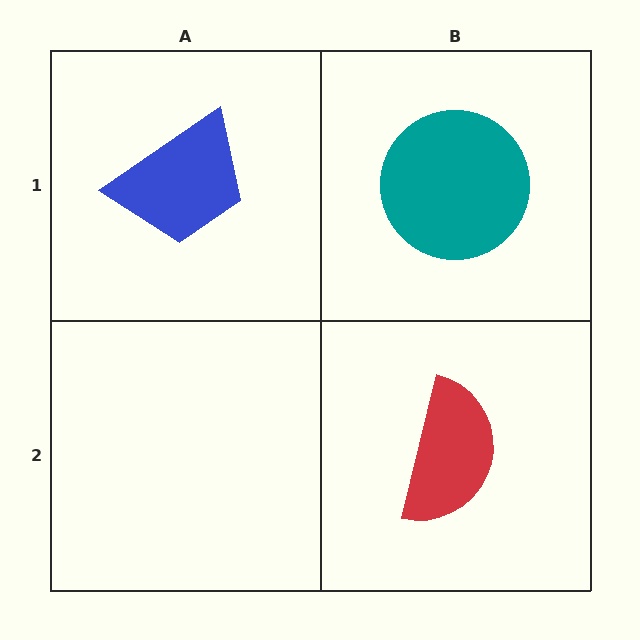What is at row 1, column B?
A teal circle.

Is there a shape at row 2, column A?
No, that cell is empty.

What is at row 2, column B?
A red semicircle.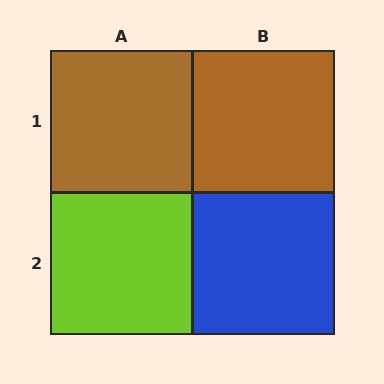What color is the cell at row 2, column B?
Blue.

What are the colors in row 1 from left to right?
Brown, brown.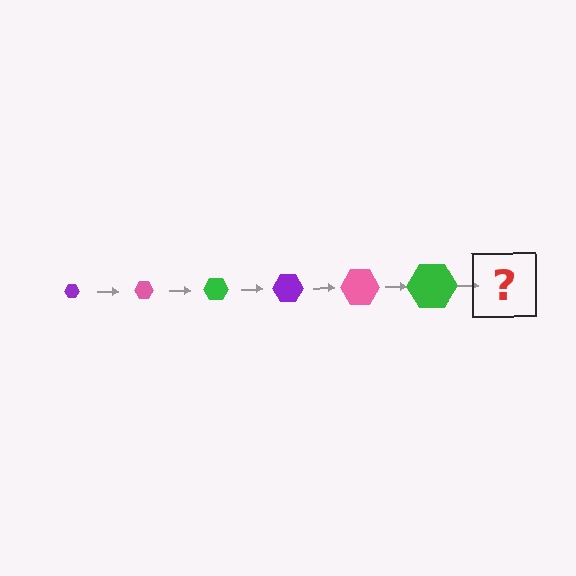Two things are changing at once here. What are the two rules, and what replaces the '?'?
The two rules are that the hexagon grows larger each step and the color cycles through purple, pink, and green. The '?' should be a purple hexagon, larger than the previous one.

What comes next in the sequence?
The next element should be a purple hexagon, larger than the previous one.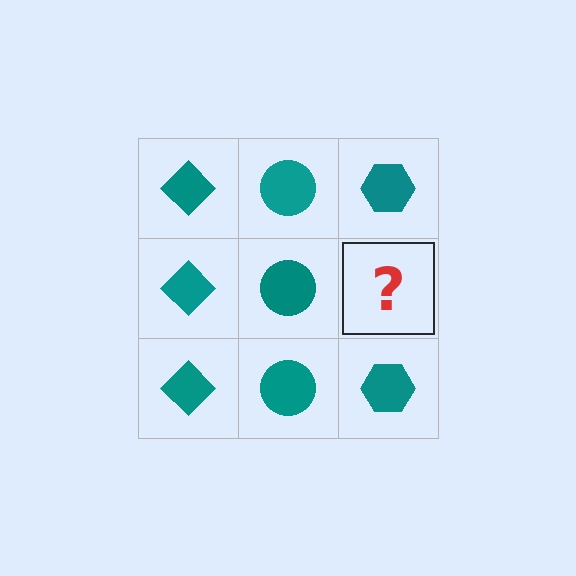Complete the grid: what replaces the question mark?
The question mark should be replaced with a teal hexagon.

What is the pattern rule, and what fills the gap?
The rule is that each column has a consistent shape. The gap should be filled with a teal hexagon.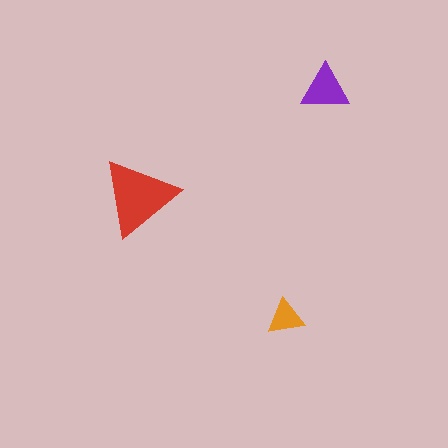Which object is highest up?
The purple triangle is topmost.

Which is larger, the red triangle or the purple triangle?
The red one.